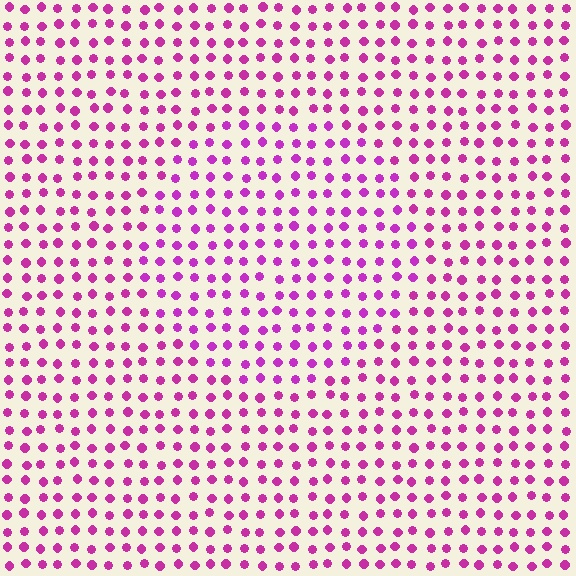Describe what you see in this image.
The image is filled with small magenta elements in a uniform arrangement. A circle-shaped region is visible where the elements are tinted to a slightly different hue, forming a subtle color boundary.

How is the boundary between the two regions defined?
The boundary is defined purely by a slight shift in hue (about 15 degrees). Spacing, size, and orientation are identical on both sides.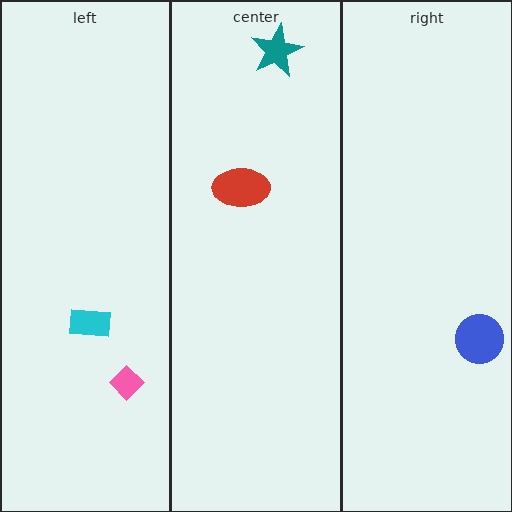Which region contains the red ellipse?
The center region.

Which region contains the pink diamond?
The left region.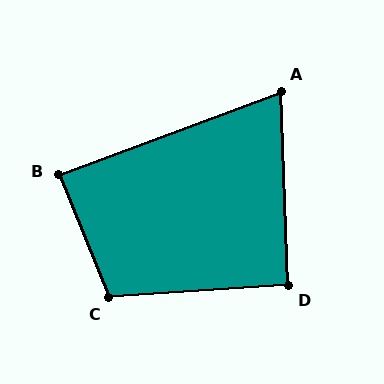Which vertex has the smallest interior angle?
A, at approximately 71 degrees.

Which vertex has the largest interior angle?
C, at approximately 109 degrees.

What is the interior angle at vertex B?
Approximately 89 degrees (approximately right).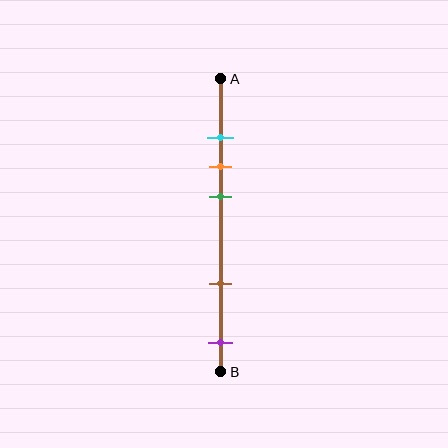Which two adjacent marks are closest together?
The cyan and orange marks are the closest adjacent pair.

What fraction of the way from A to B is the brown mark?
The brown mark is approximately 70% (0.7) of the way from A to B.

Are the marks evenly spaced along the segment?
No, the marks are not evenly spaced.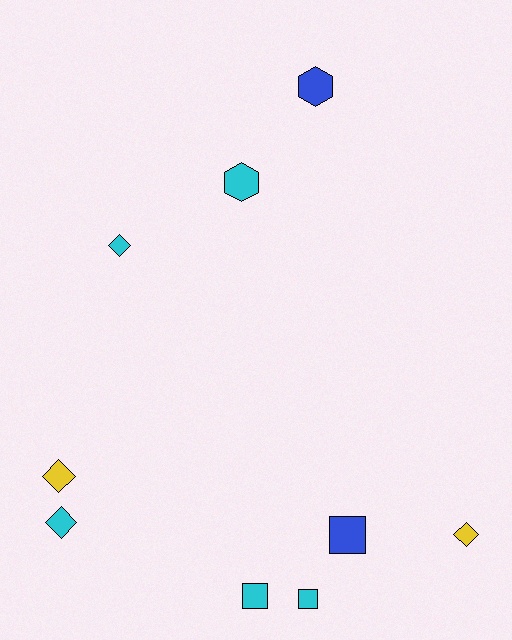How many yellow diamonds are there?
There are 2 yellow diamonds.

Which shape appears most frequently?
Diamond, with 4 objects.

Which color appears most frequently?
Cyan, with 5 objects.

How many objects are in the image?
There are 9 objects.